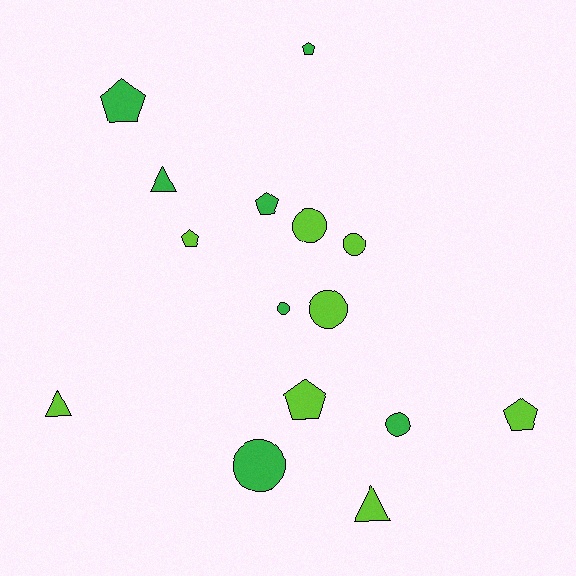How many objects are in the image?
There are 15 objects.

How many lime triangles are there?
There are 2 lime triangles.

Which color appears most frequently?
Lime, with 8 objects.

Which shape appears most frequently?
Circle, with 6 objects.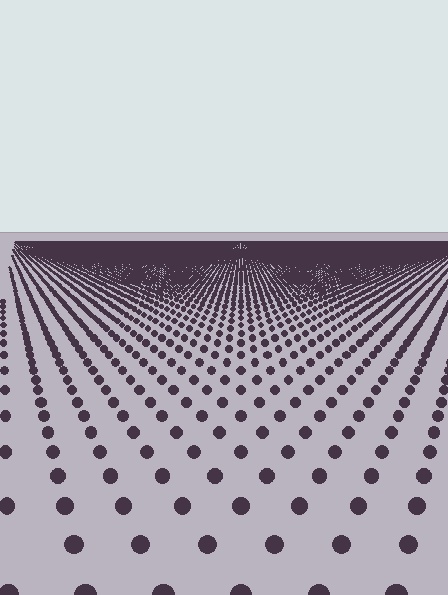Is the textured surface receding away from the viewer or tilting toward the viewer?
The surface is receding away from the viewer. Texture elements get smaller and denser toward the top.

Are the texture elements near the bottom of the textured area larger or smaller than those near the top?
Larger. Near the bottom, elements are closer to the viewer and appear at a bigger on-screen size.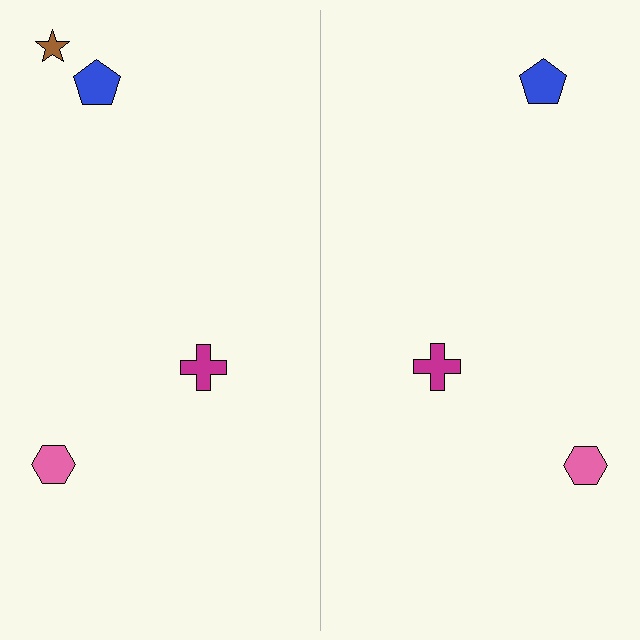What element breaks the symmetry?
A brown star is missing from the right side.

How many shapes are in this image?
There are 7 shapes in this image.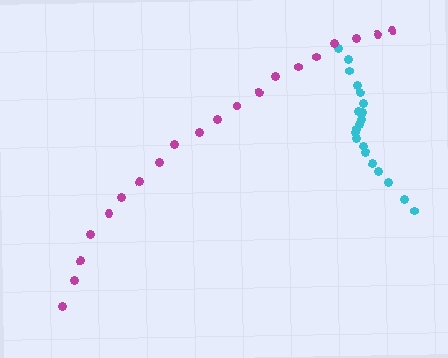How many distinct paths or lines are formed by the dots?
There are 2 distinct paths.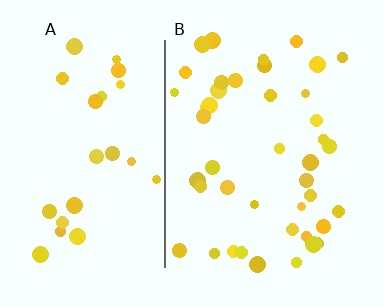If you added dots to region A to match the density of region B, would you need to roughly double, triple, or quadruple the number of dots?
Approximately double.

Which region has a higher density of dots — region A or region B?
B (the right).